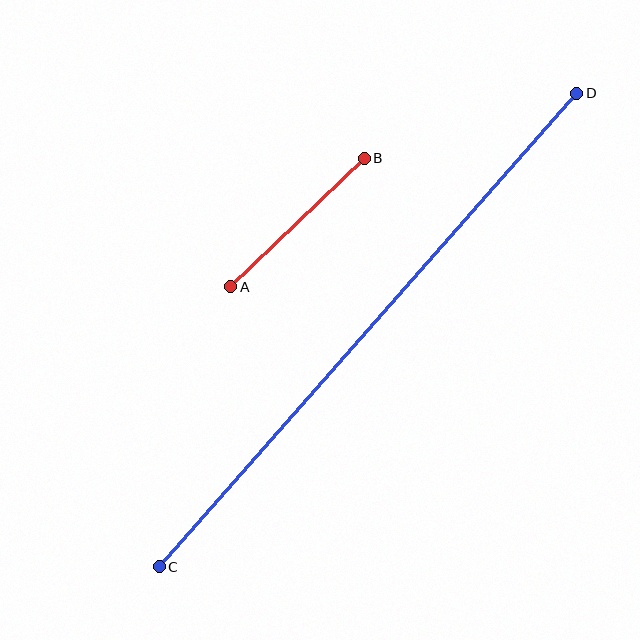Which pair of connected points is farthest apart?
Points C and D are farthest apart.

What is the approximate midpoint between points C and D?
The midpoint is at approximately (368, 330) pixels.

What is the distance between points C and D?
The distance is approximately 631 pixels.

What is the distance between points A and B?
The distance is approximately 185 pixels.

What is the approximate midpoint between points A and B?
The midpoint is at approximately (298, 222) pixels.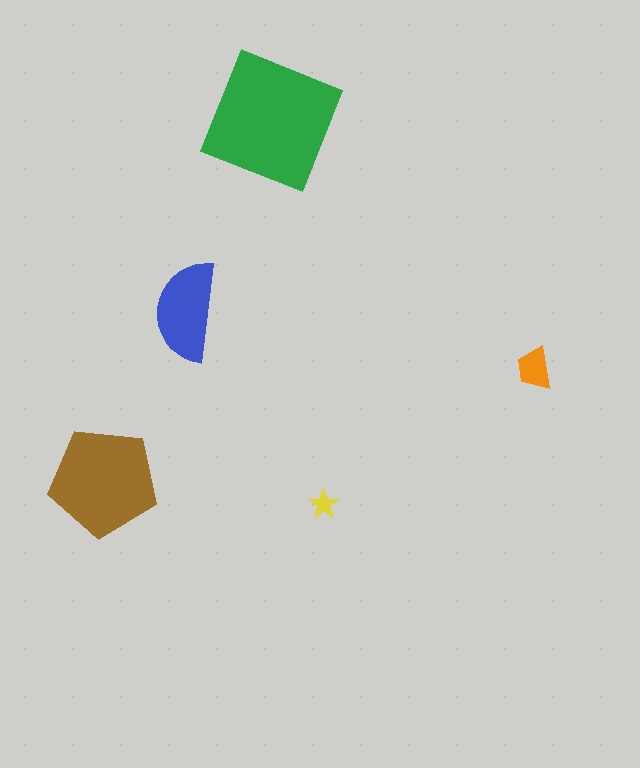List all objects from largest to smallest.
The green square, the brown pentagon, the blue semicircle, the orange trapezoid, the yellow star.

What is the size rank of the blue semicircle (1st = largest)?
3rd.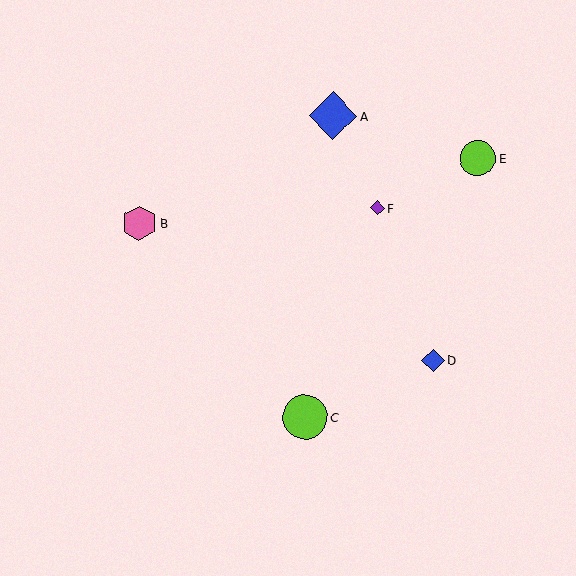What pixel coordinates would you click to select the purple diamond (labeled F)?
Click at (377, 208) to select the purple diamond F.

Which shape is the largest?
The blue diamond (labeled A) is the largest.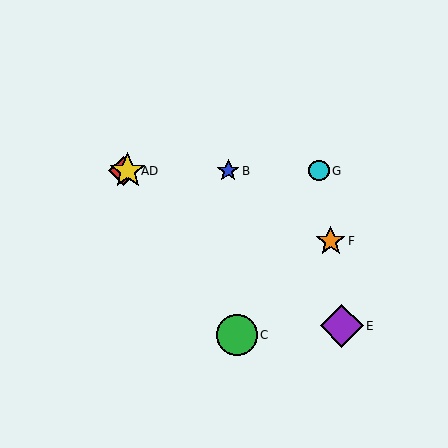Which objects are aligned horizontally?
Objects A, B, D, G are aligned horizontally.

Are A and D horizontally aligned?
Yes, both are at y≈171.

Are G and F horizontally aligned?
No, G is at y≈171 and F is at y≈241.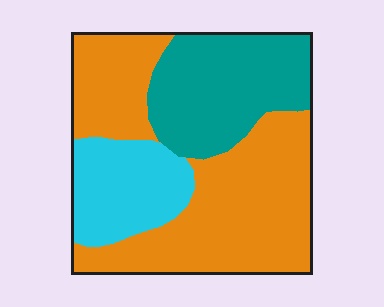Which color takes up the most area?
Orange, at roughly 55%.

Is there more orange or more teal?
Orange.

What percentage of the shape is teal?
Teal covers roughly 30% of the shape.